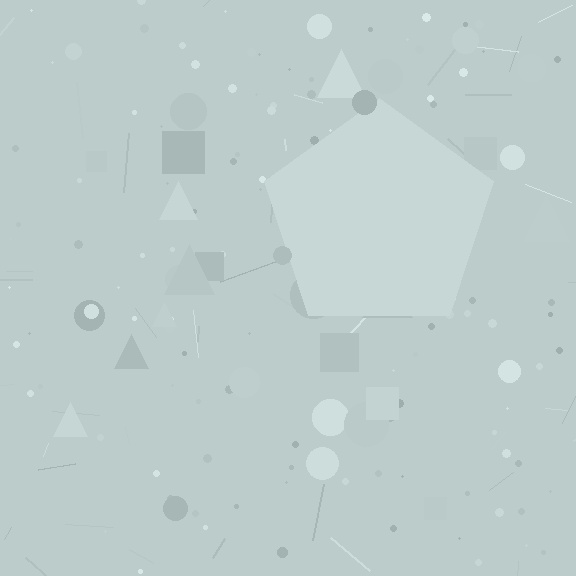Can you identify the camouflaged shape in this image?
The camouflaged shape is a pentagon.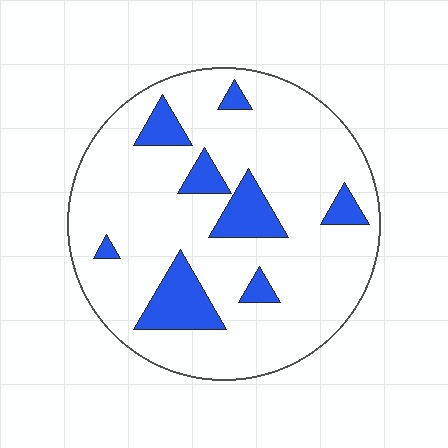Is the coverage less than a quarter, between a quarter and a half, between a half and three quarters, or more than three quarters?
Less than a quarter.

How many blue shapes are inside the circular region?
8.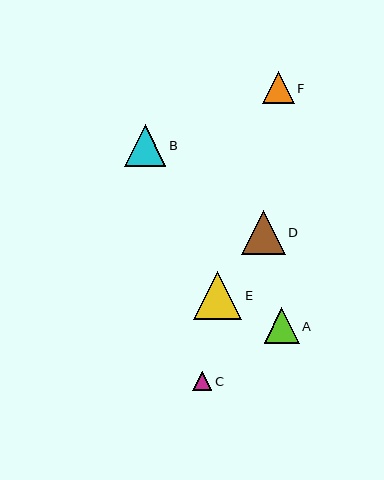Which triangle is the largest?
Triangle E is the largest with a size of approximately 48 pixels.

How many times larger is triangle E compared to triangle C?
Triangle E is approximately 2.5 times the size of triangle C.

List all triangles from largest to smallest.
From largest to smallest: E, D, B, A, F, C.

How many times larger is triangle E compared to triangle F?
Triangle E is approximately 1.5 times the size of triangle F.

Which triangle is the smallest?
Triangle C is the smallest with a size of approximately 19 pixels.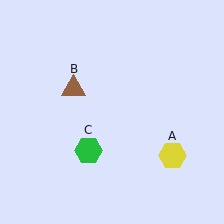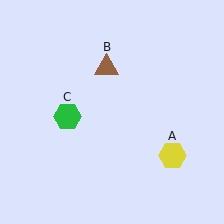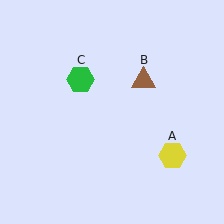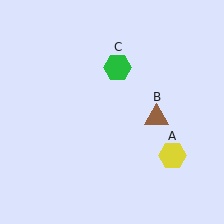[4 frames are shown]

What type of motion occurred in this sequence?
The brown triangle (object B), green hexagon (object C) rotated clockwise around the center of the scene.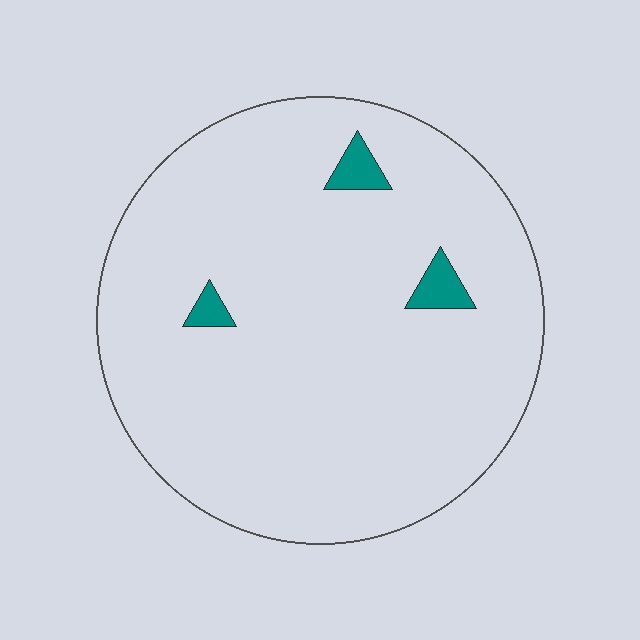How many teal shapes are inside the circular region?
3.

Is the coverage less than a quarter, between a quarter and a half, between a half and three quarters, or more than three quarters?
Less than a quarter.